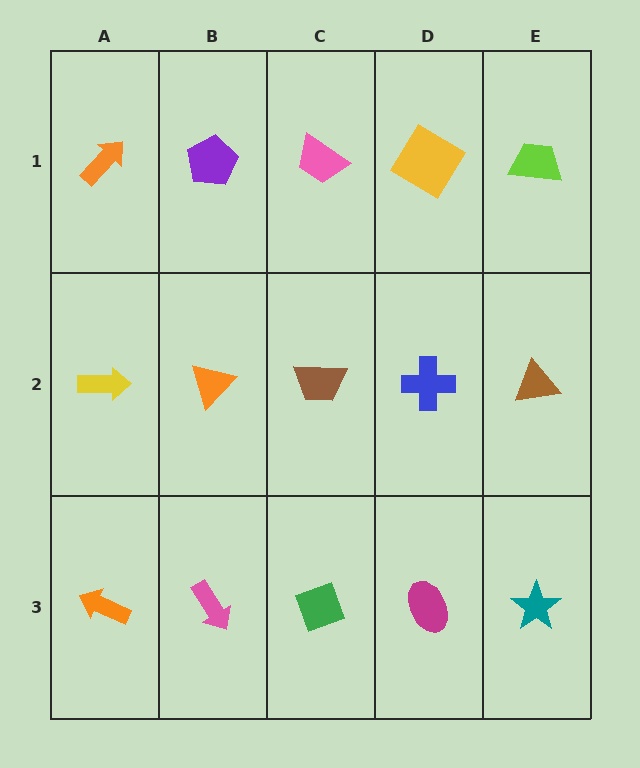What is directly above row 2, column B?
A purple pentagon.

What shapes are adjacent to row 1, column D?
A blue cross (row 2, column D), a pink trapezoid (row 1, column C), a lime trapezoid (row 1, column E).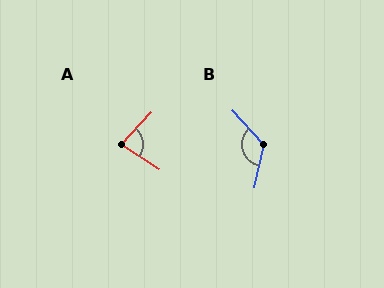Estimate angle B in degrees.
Approximately 125 degrees.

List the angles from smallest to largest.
A (80°), B (125°).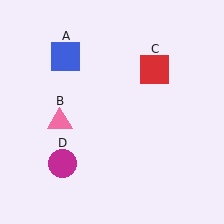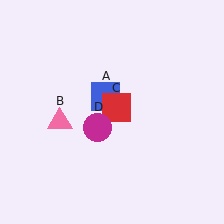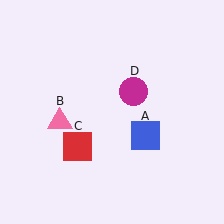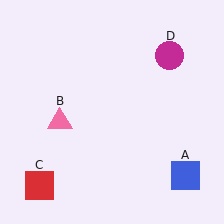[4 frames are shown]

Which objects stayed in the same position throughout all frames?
Pink triangle (object B) remained stationary.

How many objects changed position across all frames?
3 objects changed position: blue square (object A), red square (object C), magenta circle (object D).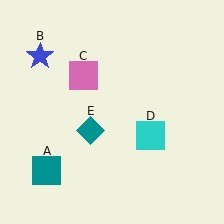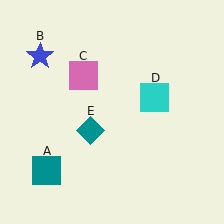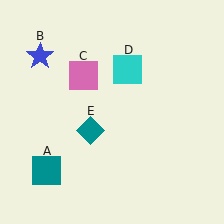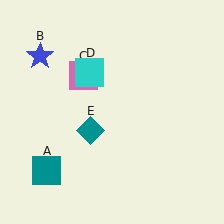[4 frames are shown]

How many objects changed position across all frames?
1 object changed position: cyan square (object D).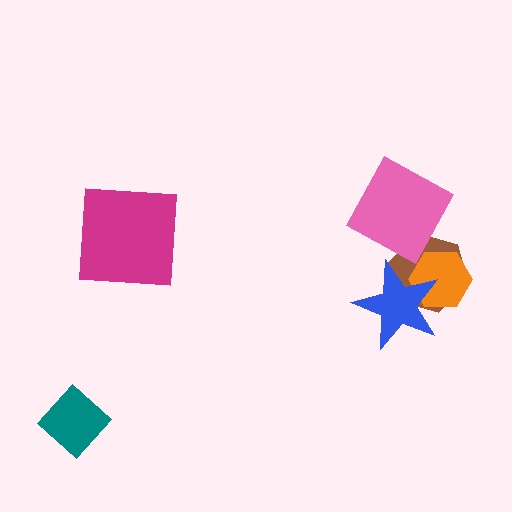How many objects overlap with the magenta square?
0 objects overlap with the magenta square.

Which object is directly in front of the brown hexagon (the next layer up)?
The orange hexagon is directly in front of the brown hexagon.